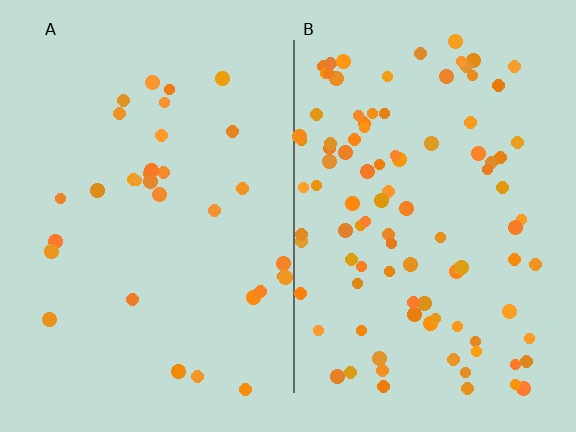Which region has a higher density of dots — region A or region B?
B (the right).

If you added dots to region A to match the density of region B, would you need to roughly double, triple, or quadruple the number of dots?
Approximately triple.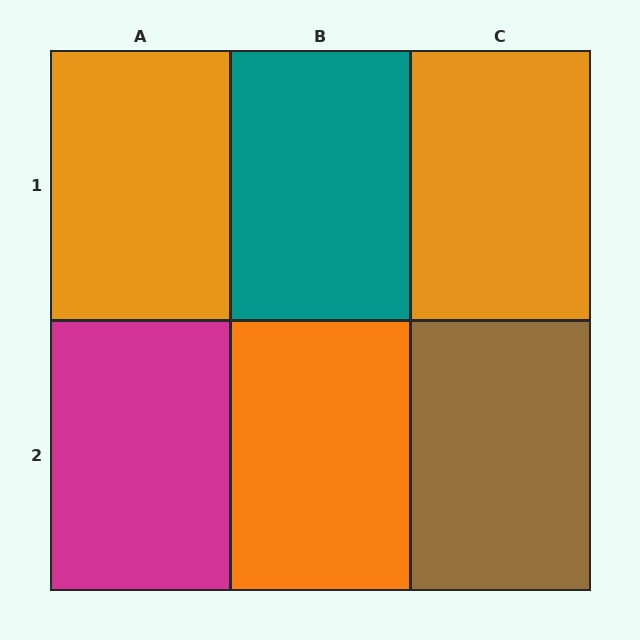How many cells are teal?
1 cell is teal.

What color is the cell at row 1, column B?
Teal.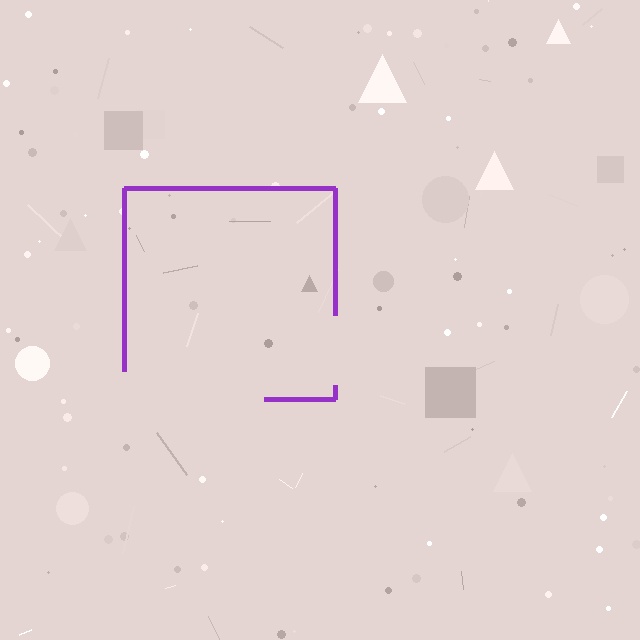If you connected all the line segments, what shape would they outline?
They would outline a square.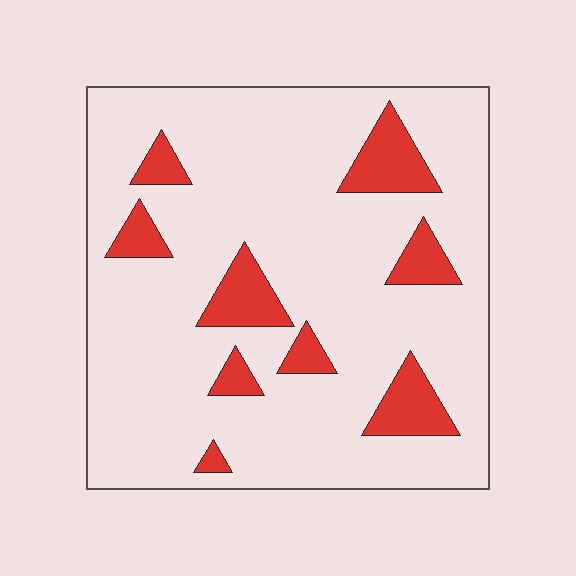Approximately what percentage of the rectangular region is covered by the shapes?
Approximately 15%.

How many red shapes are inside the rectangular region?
9.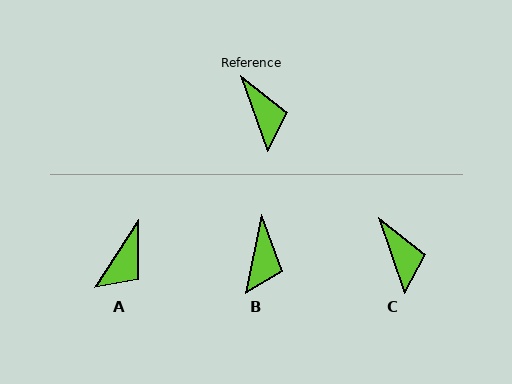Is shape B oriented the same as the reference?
No, it is off by about 31 degrees.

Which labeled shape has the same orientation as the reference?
C.